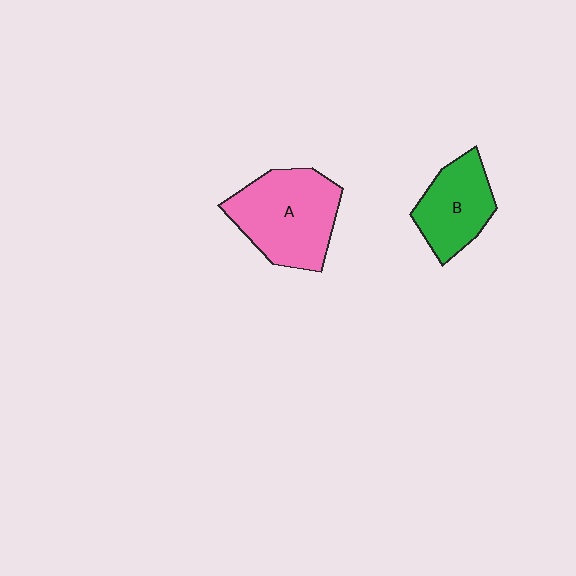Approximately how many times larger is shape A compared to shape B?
Approximately 1.5 times.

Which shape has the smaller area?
Shape B (green).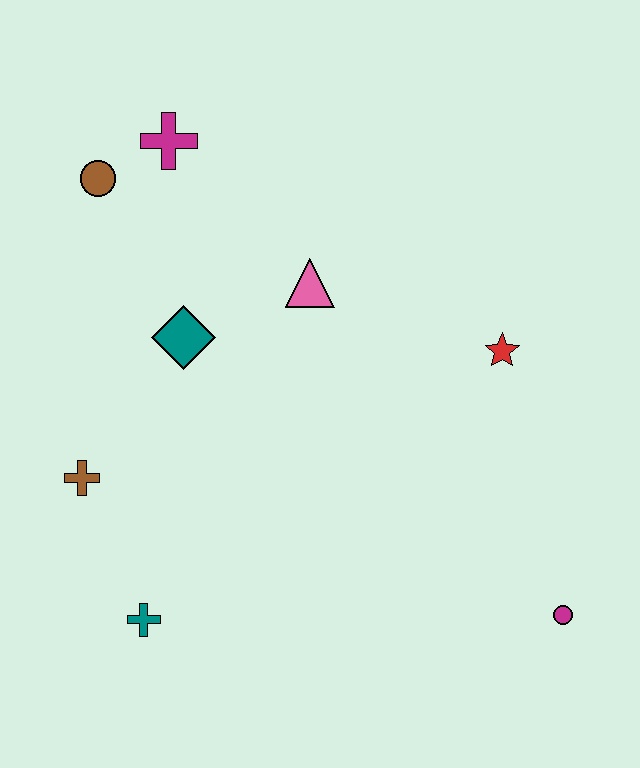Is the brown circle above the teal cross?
Yes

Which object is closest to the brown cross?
The teal cross is closest to the brown cross.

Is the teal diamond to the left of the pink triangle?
Yes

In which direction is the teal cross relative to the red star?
The teal cross is to the left of the red star.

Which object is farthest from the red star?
The teal cross is farthest from the red star.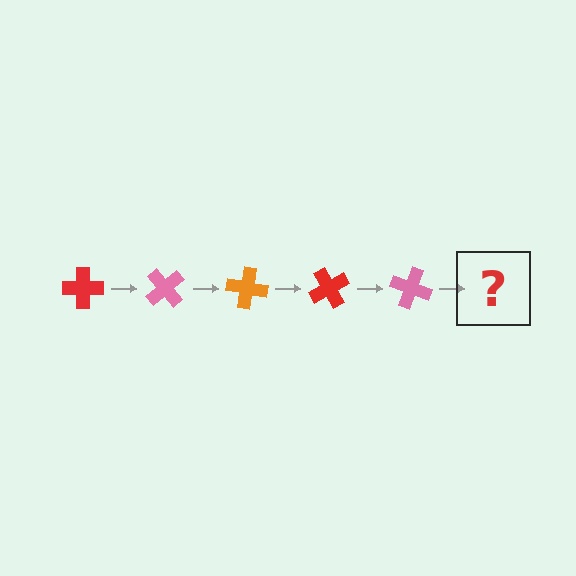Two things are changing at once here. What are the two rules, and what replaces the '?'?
The two rules are that it rotates 50 degrees each step and the color cycles through red, pink, and orange. The '?' should be an orange cross, rotated 250 degrees from the start.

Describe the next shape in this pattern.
It should be an orange cross, rotated 250 degrees from the start.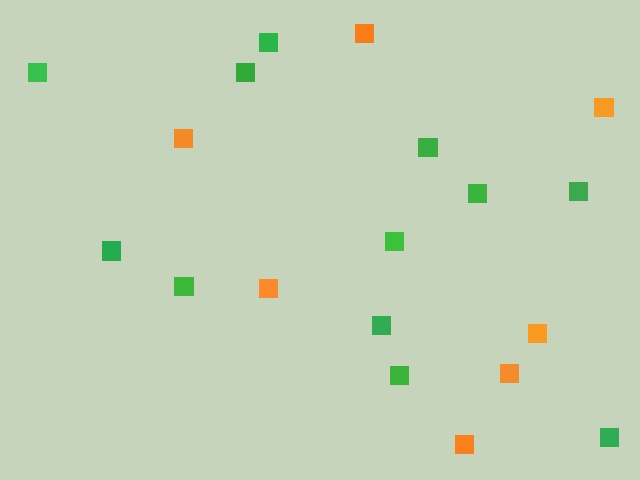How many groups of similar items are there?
There are 2 groups: one group of orange squares (7) and one group of green squares (12).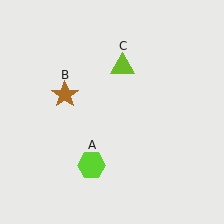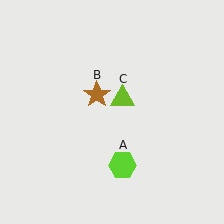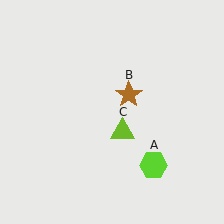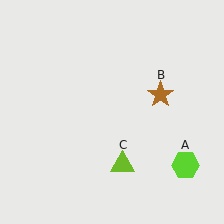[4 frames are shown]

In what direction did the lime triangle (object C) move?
The lime triangle (object C) moved down.